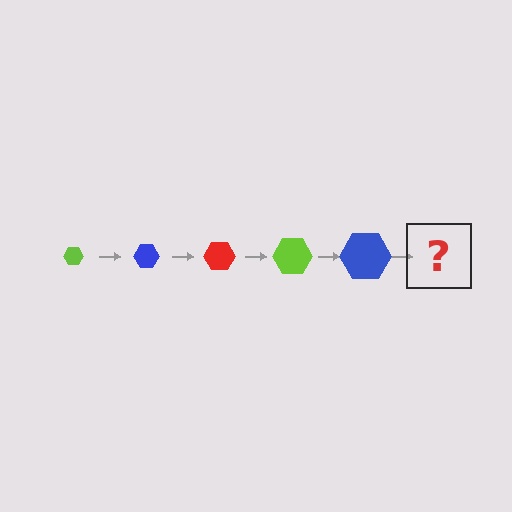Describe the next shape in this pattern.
It should be a red hexagon, larger than the previous one.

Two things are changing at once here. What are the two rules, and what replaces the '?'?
The two rules are that the hexagon grows larger each step and the color cycles through lime, blue, and red. The '?' should be a red hexagon, larger than the previous one.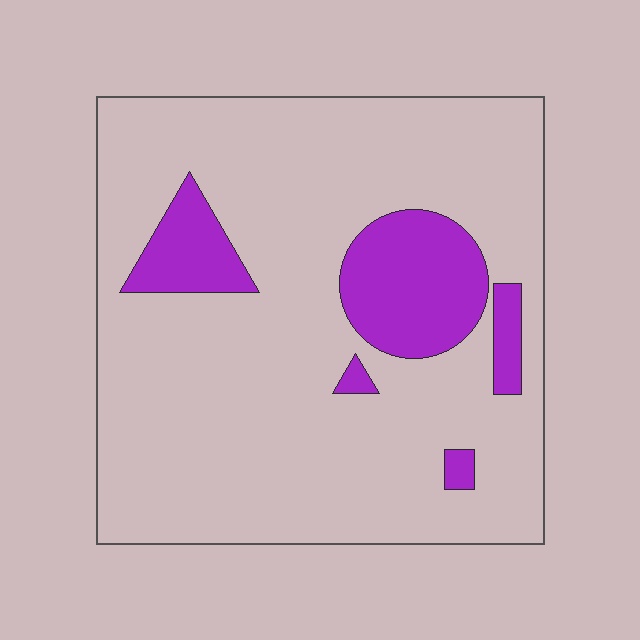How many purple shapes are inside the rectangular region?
5.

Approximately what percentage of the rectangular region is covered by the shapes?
Approximately 15%.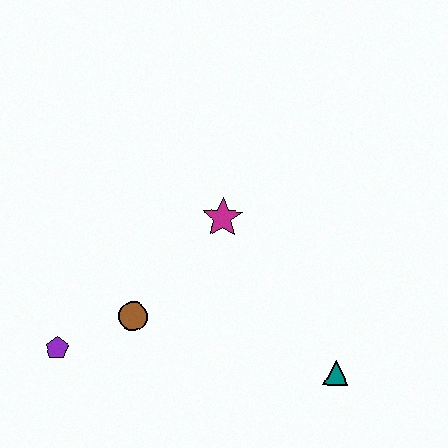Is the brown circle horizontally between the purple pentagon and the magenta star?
Yes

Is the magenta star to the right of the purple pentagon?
Yes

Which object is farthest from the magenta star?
The purple pentagon is farthest from the magenta star.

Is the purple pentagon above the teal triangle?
Yes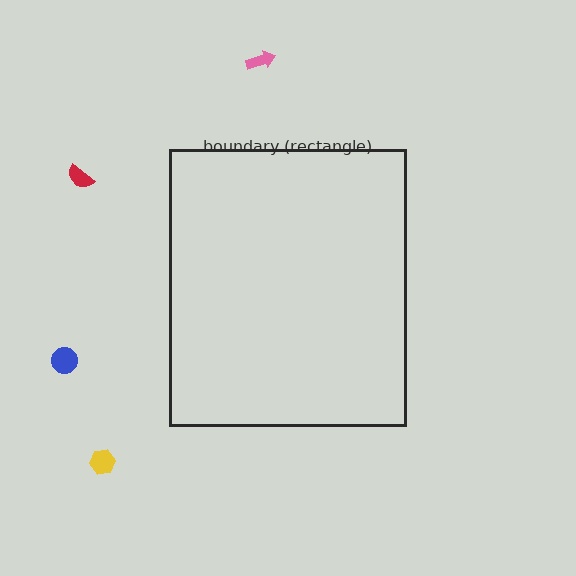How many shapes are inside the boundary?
0 inside, 4 outside.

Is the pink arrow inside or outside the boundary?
Outside.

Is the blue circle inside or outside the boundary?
Outside.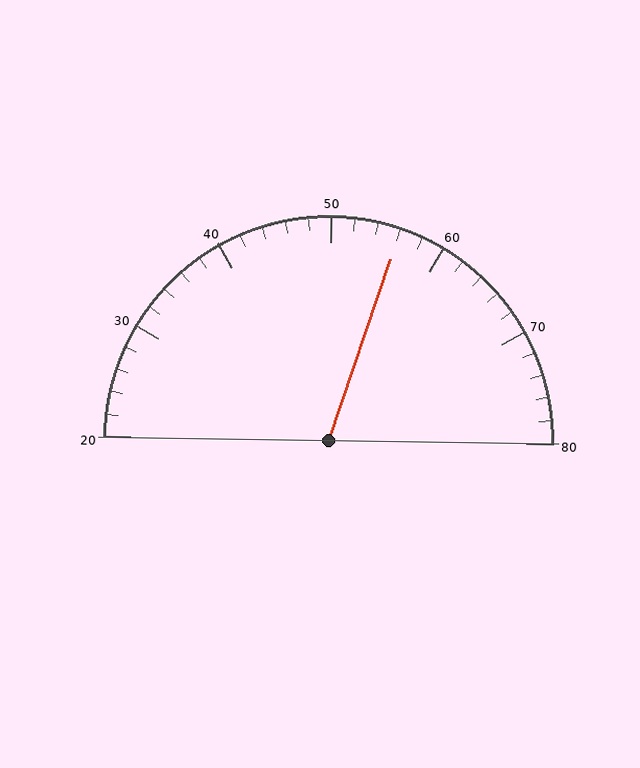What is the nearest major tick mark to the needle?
The nearest major tick mark is 60.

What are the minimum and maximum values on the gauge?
The gauge ranges from 20 to 80.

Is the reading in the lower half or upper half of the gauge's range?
The reading is in the upper half of the range (20 to 80).